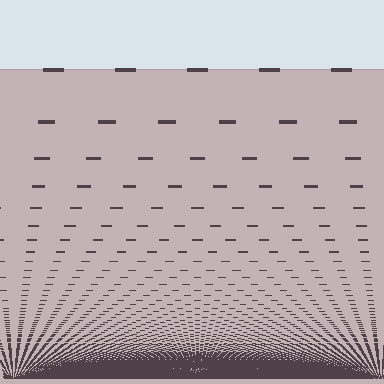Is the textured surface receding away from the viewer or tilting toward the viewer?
The surface appears to tilt toward the viewer. Texture elements get larger and sparser toward the top.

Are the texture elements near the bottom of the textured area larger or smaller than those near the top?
Smaller. The gradient is inverted — elements near the bottom are smaller and denser.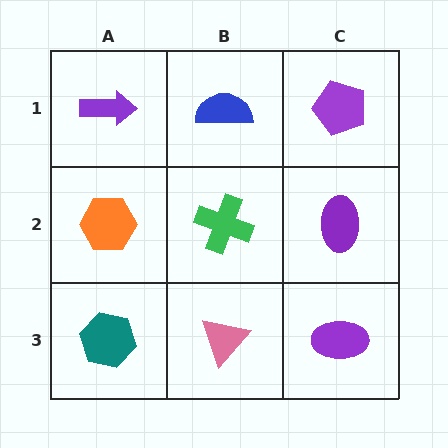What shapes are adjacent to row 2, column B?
A blue semicircle (row 1, column B), a pink triangle (row 3, column B), an orange hexagon (row 2, column A), a purple ellipse (row 2, column C).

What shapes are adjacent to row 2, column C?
A purple pentagon (row 1, column C), a purple ellipse (row 3, column C), a green cross (row 2, column B).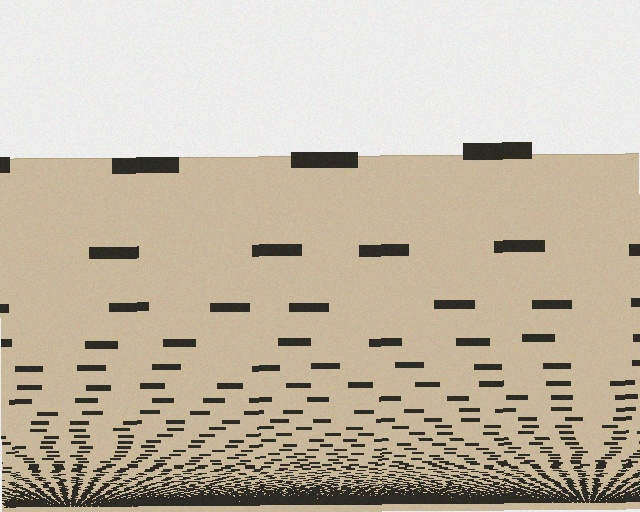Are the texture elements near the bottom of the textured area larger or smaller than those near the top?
Smaller. The gradient is inverted — elements near the bottom are smaller and denser.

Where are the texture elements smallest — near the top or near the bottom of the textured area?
Near the bottom.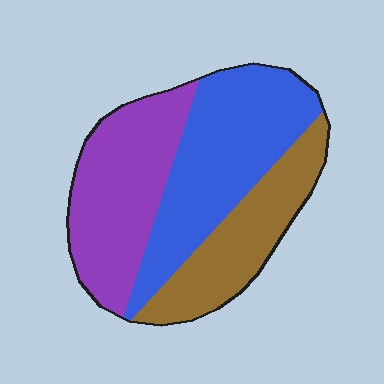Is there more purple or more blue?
Blue.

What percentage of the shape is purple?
Purple takes up about one third (1/3) of the shape.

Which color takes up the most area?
Blue, at roughly 40%.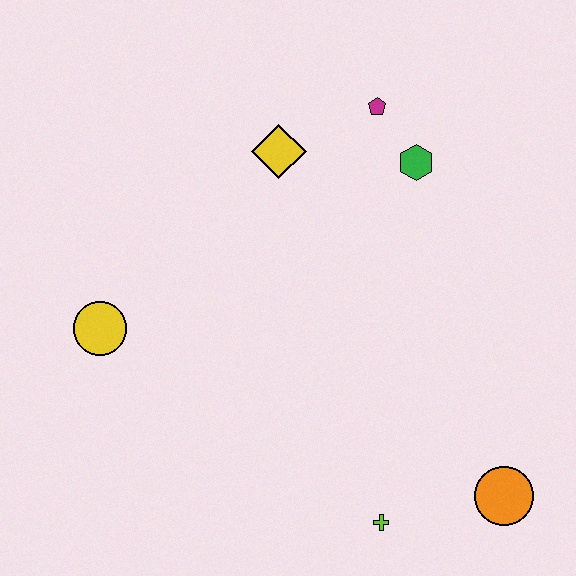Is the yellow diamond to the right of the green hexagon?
No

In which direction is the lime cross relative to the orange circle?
The lime cross is to the left of the orange circle.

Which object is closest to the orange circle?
The lime cross is closest to the orange circle.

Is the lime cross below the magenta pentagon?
Yes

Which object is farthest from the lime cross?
The magenta pentagon is farthest from the lime cross.